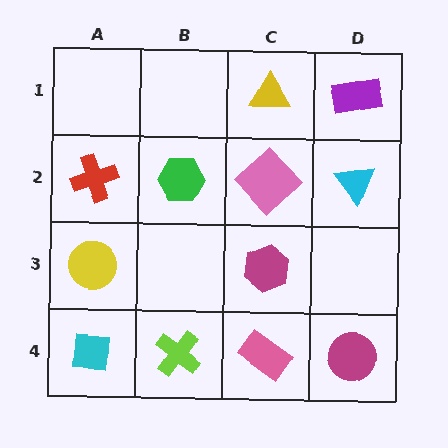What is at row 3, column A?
A yellow circle.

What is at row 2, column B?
A green hexagon.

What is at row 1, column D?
A purple rectangle.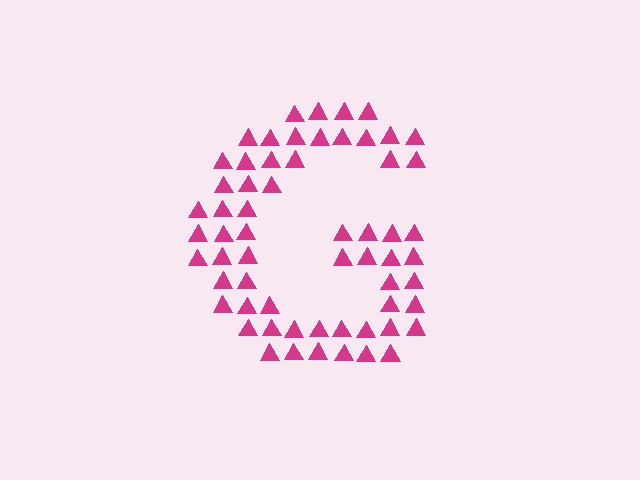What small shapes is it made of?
It is made of small triangles.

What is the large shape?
The large shape is the letter G.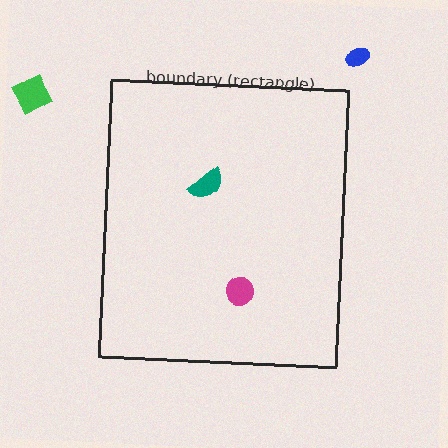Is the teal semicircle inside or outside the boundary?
Inside.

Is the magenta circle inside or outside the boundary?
Inside.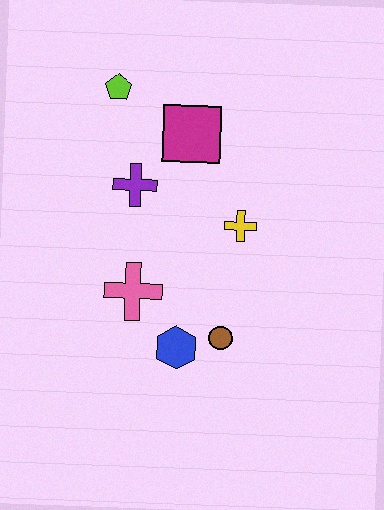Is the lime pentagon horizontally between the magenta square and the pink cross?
No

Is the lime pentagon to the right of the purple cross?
No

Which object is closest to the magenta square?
The purple cross is closest to the magenta square.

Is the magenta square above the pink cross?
Yes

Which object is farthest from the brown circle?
The lime pentagon is farthest from the brown circle.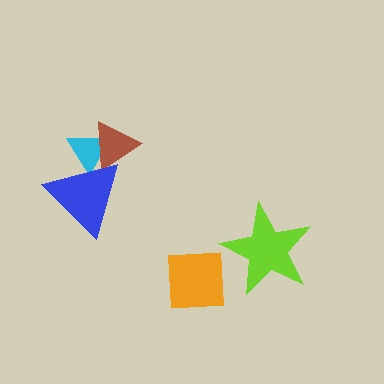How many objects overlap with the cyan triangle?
2 objects overlap with the cyan triangle.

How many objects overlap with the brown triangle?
2 objects overlap with the brown triangle.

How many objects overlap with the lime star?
1 object overlaps with the lime star.